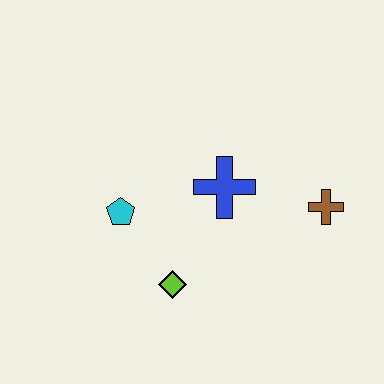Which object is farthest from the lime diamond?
The brown cross is farthest from the lime diamond.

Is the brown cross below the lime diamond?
No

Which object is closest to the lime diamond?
The cyan pentagon is closest to the lime diamond.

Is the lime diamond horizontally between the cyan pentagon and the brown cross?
Yes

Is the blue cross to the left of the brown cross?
Yes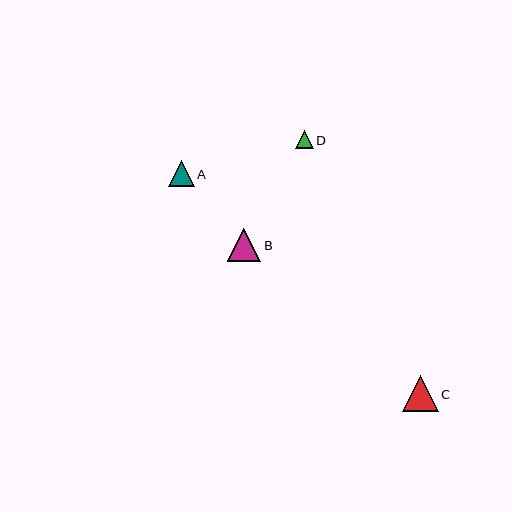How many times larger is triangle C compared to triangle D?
Triangle C is approximately 2.0 times the size of triangle D.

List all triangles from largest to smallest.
From largest to smallest: C, B, A, D.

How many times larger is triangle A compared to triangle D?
Triangle A is approximately 1.4 times the size of triangle D.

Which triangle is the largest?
Triangle C is the largest with a size of approximately 36 pixels.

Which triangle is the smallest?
Triangle D is the smallest with a size of approximately 18 pixels.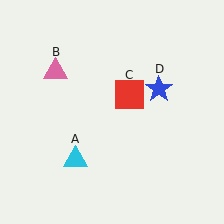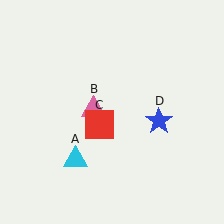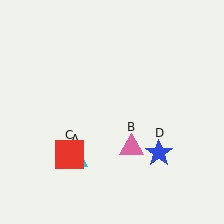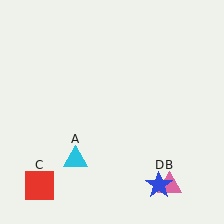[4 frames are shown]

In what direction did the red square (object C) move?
The red square (object C) moved down and to the left.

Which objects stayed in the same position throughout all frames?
Cyan triangle (object A) remained stationary.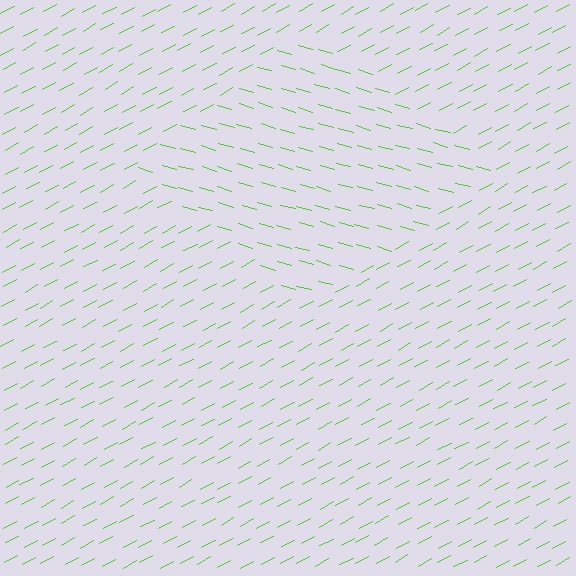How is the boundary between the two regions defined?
The boundary is defined purely by a change in line orientation (approximately 45 degrees difference). All lines are the same color and thickness.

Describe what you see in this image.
The image is filled with small lime line segments. A diamond region in the image has lines oriented differently from the surrounding lines, creating a visible texture boundary.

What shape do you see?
I see a diamond.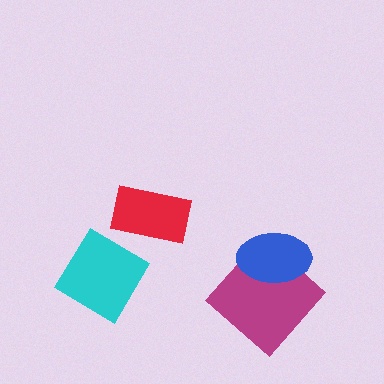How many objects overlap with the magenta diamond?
1 object overlaps with the magenta diamond.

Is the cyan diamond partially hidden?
No, no other shape covers it.